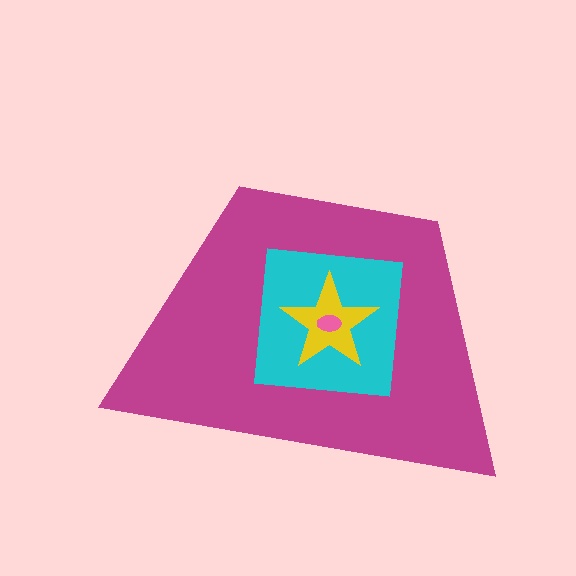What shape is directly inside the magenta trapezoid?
The cyan square.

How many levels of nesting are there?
4.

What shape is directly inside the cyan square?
The yellow star.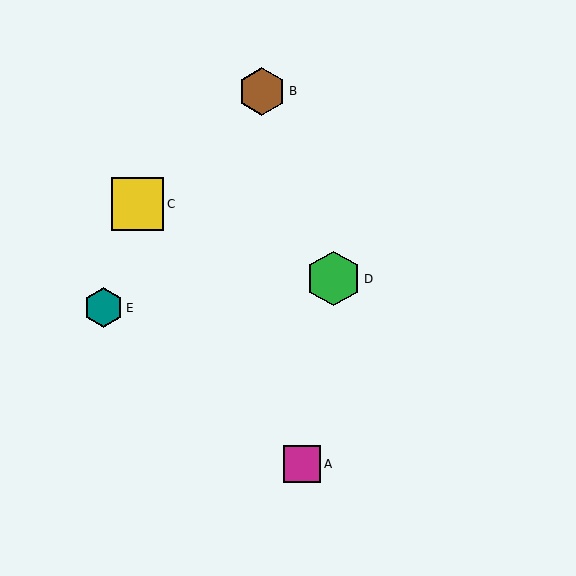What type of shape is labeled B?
Shape B is a brown hexagon.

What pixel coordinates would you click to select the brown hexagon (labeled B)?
Click at (262, 91) to select the brown hexagon B.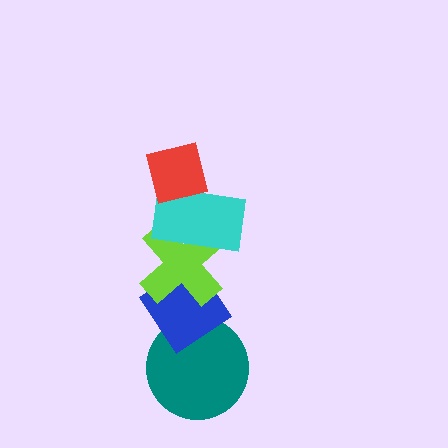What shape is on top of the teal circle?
The blue diamond is on top of the teal circle.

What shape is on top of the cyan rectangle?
The red square is on top of the cyan rectangle.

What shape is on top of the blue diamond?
The lime cross is on top of the blue diamond.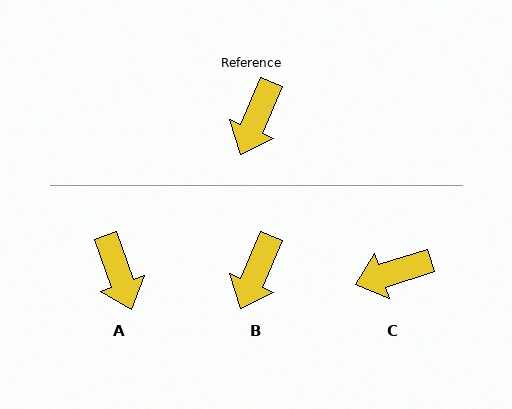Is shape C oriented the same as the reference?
No, it is off by about 49 degrees.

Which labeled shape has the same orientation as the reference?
B.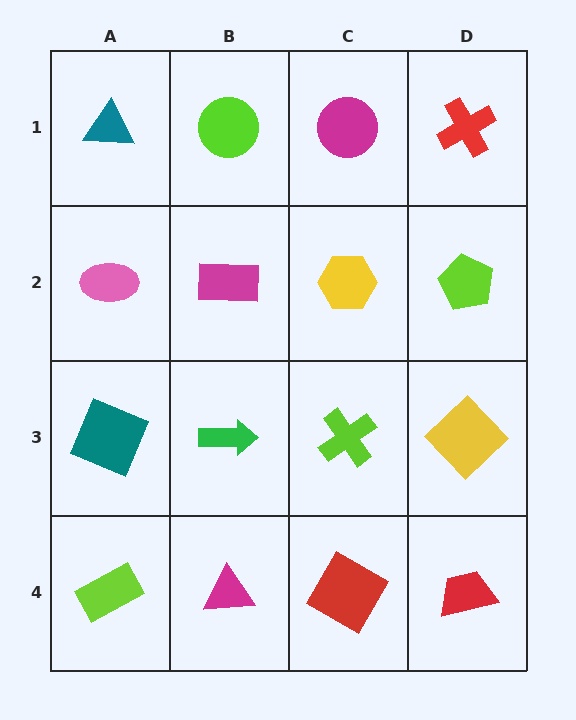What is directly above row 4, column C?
A lime cross.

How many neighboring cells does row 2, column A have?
3.